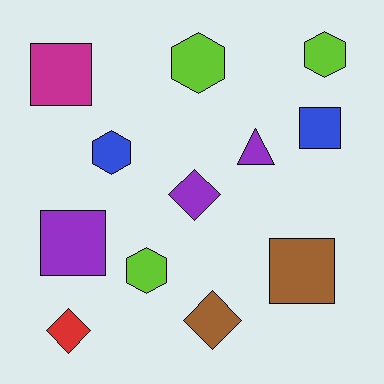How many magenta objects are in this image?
There is 1 magenta object.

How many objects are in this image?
There are 12 objects.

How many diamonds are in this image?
There are 3 diamonds.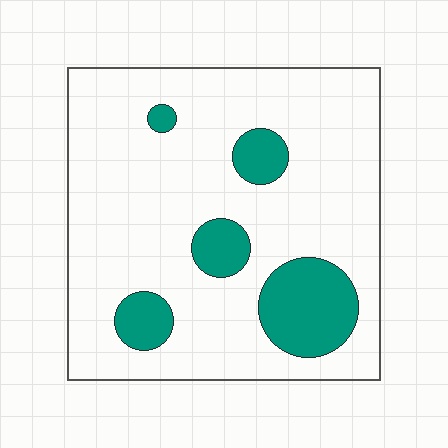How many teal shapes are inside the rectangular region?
5.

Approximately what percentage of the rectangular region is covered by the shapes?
Approximately 15%.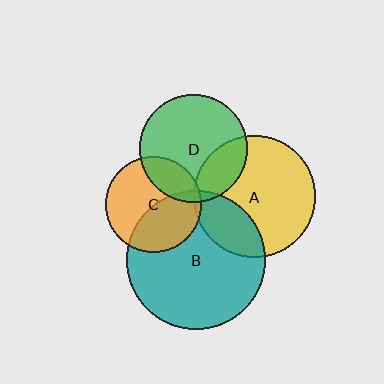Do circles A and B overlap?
Yes.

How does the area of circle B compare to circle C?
Approximately 2.1 times.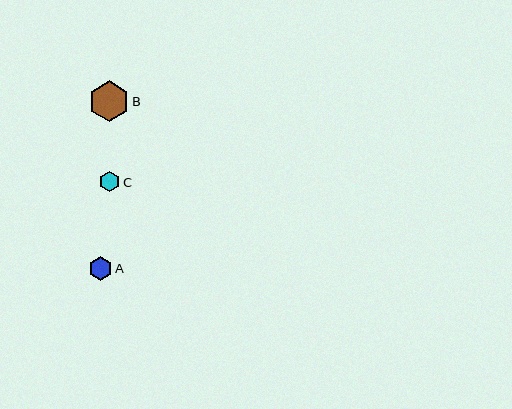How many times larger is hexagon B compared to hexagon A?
Hexagon B is approximately 1.7 times the size of hexagon A.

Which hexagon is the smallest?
Hexagon C is the smallest with a size of approximately 21 pixels.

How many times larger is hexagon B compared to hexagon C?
Hexagon B is approximately 2.0 times the size of hexagon C.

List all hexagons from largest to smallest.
From largest to smallest: B, A, C.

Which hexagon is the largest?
Hexagon B is the largest with a size of approximately 41 pixels.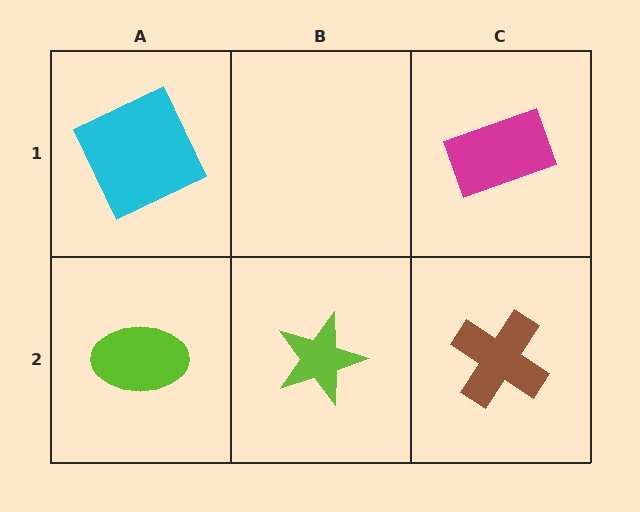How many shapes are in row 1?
2 shapes.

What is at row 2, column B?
A lime star.